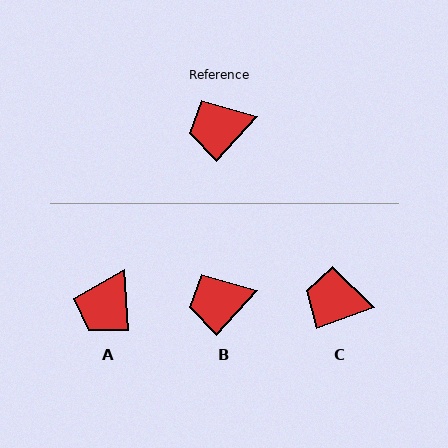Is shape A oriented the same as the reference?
No, it is off by about 46 degrees.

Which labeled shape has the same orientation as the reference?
B.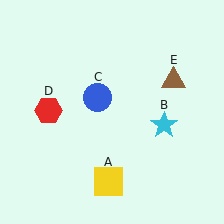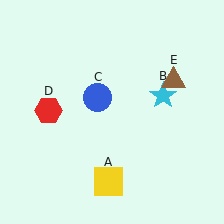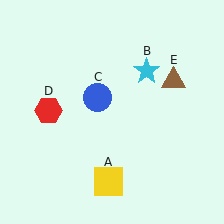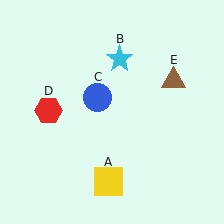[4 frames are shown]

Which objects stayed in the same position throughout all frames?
Yellow square (object A) and blue circle (object C) and red hexagon (object D) and brown triangle (object E) remained stationary.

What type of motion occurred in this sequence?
The cyan star (object B) rotated counterclockwise around the center of the scene.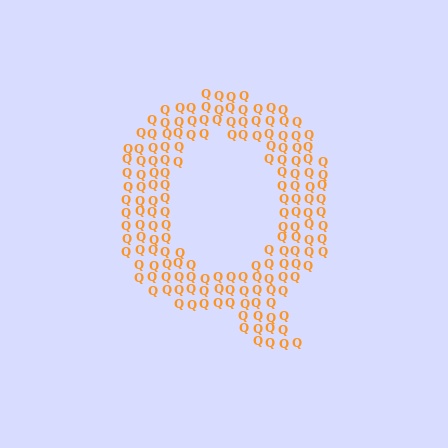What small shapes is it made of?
It is made of small letter Q's.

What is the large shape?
The large shape is the letter Q.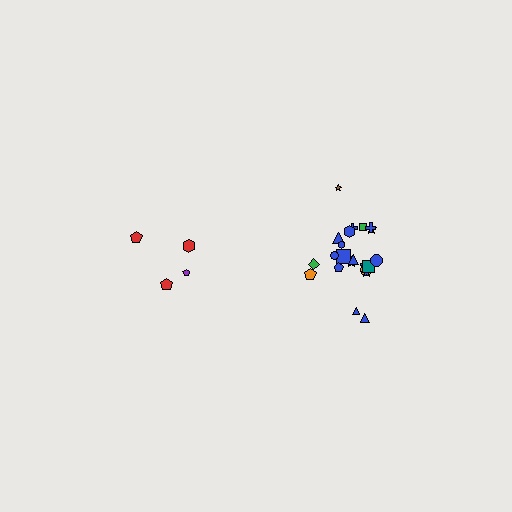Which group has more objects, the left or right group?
The right group.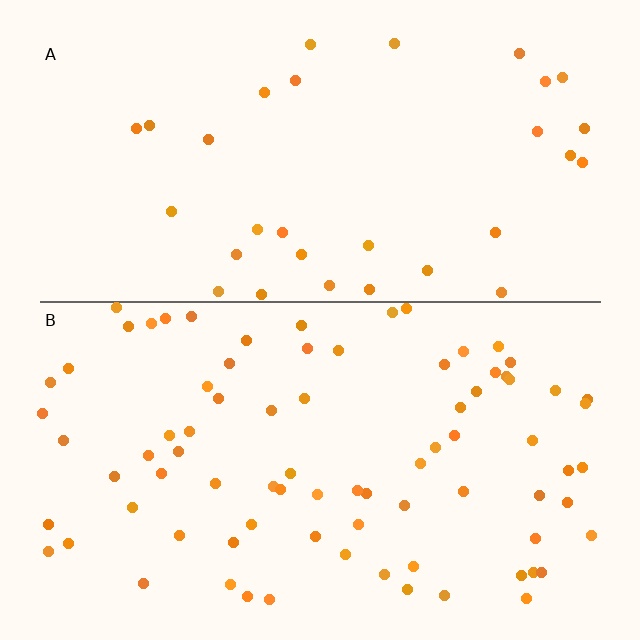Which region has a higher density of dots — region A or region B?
B (the bottom).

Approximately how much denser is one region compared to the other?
Approximately 2.6× — region B over region A.